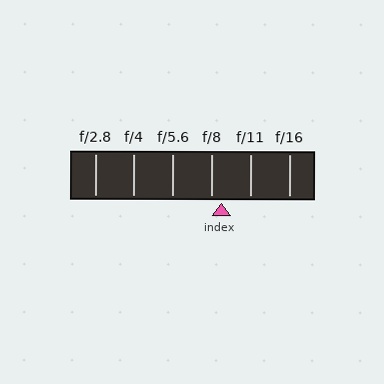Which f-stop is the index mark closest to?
The index mark is closest to f/8.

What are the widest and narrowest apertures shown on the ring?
The widest aperture shown is f/2.8 and the narrowest is f/16.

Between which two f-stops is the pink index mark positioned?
The index mark is between f/8 and f/11.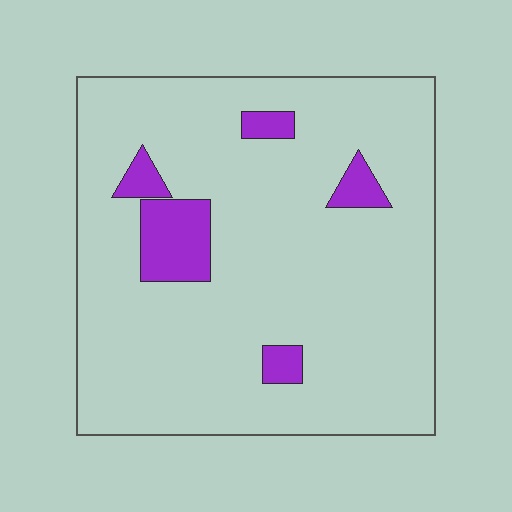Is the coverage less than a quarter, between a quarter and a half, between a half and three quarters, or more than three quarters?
Less than a quarter.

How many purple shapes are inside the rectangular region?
5.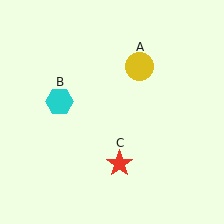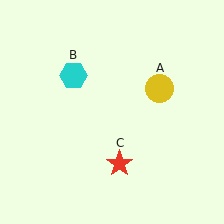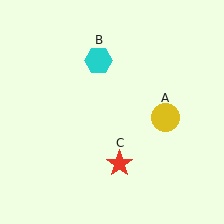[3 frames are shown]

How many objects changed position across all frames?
2 objects changed position: yellow circle (object A), cyan hexagon (object B).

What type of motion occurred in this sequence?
The yellow circle (object A), cyan hexagon (object B) rotated clockwise around the center of the scene.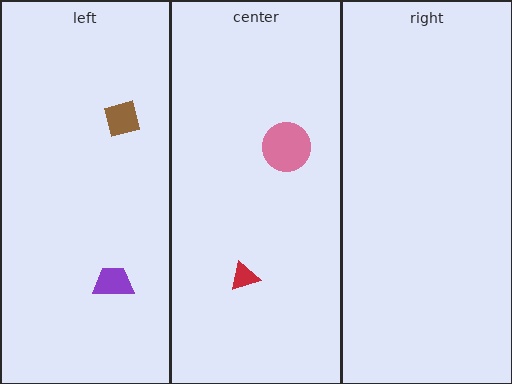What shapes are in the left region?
The brown diamond, the purple trapezoid.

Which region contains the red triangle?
The center region.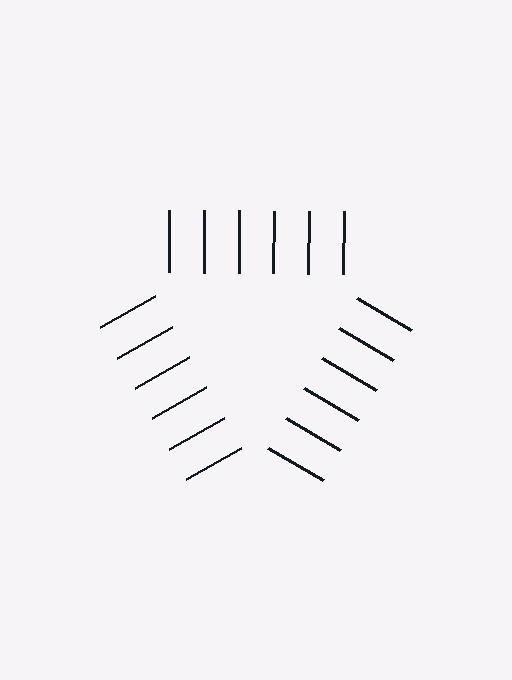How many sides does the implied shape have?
3 sides — the line-ends trace a triangle.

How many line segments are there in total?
18 — 6 along each of the 3 edges.